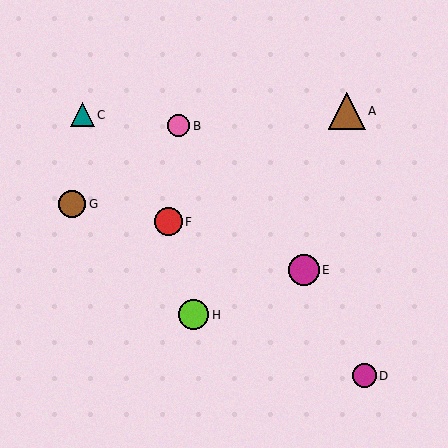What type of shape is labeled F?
Shape F is a red circle.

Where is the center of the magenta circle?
The center of the magenta circle is at (304, 270).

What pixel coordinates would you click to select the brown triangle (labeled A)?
Click at (347, 111) to select the brown triangle A.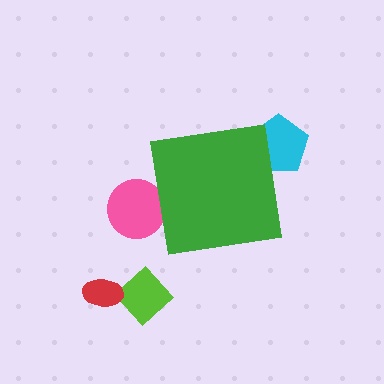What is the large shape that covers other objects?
A green square.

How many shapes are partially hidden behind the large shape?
2 shapes are partially hidden.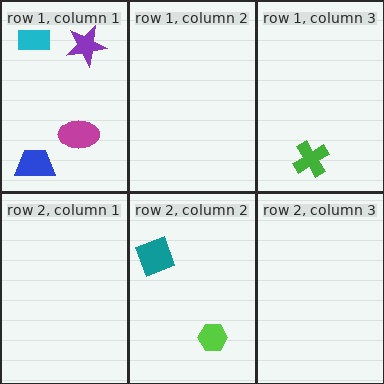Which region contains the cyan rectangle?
The row 1, column 1 region.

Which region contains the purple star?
The row 1, column 1 region.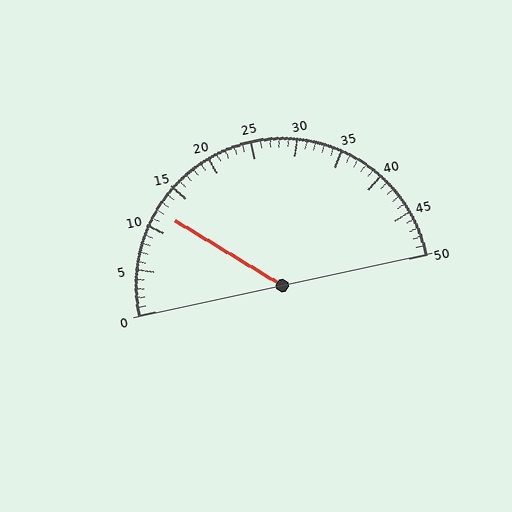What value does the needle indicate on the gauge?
The needle indicates approximately 12.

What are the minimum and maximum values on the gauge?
The gauge ranges from 0 to 50.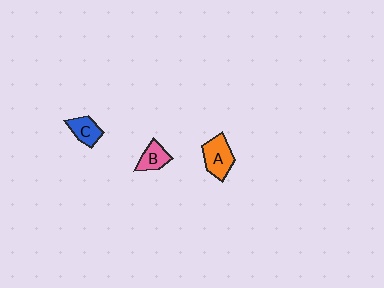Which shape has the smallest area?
Shape B (pink).